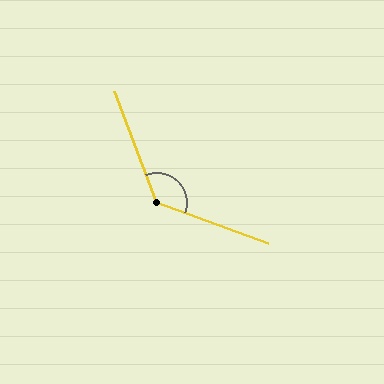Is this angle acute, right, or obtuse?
It is obtuse.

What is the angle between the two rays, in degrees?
Approximately 131 degrees.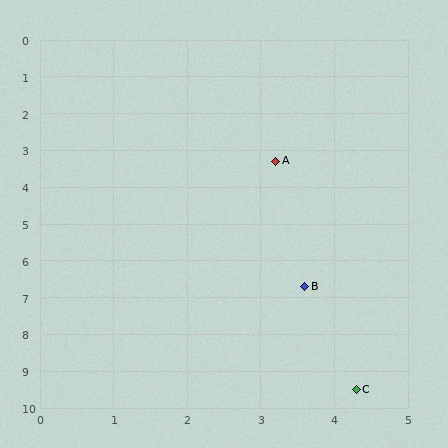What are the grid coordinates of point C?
Point C is at approximately (4.3, 9.5).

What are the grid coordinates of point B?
Point B is at approximately (3.6, 6.7).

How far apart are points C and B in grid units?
Points C and B are about 2.9 grid units apart.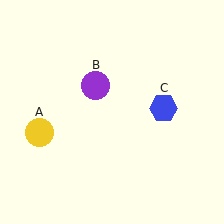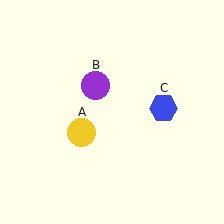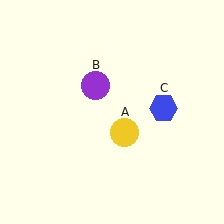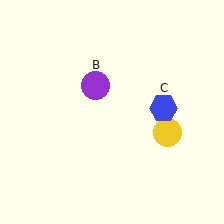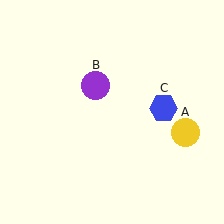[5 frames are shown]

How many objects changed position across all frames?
1 object changed position: yellow circle (object A).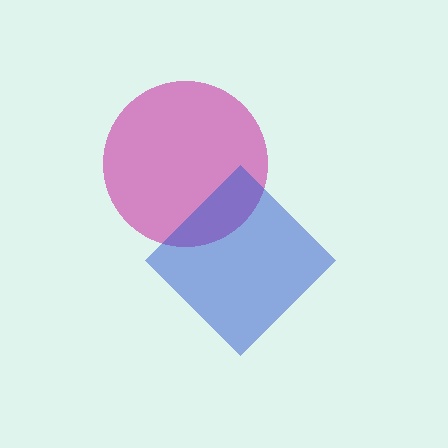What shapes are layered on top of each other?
The layered shapes are: a magenta circle, a blue diamond.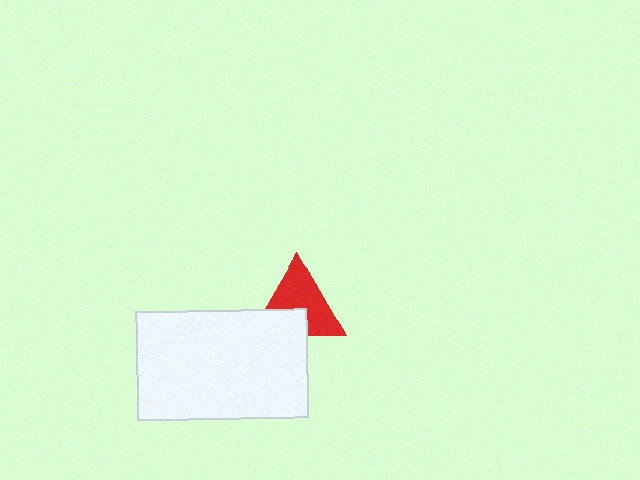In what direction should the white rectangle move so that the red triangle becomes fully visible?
The white rectangle should move down. That is the shortest direction to clear the overlap and leave the red triangle fully visible.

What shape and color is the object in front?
The object in front is a white rectangle.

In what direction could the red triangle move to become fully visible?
The red triangle could move up. That would shift it out from behind the white rectangle entirely.